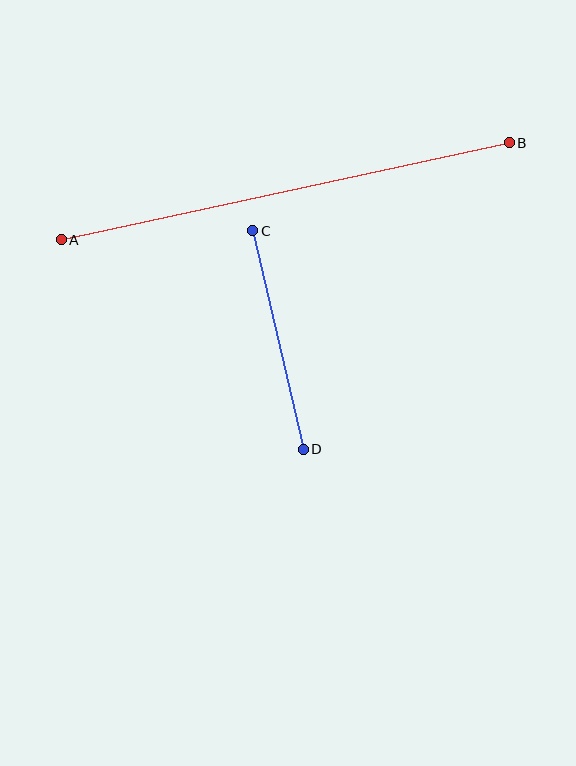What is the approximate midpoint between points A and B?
The midpoint is at approximately (285, 191) pixels.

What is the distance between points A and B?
The distance is approximately 458 pixels.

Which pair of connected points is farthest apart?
Points A and B are farthest apart.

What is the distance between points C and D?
The distance is approximately 224 pixels.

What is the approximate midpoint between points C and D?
The midpoint is at approximately (278, 340) pixels.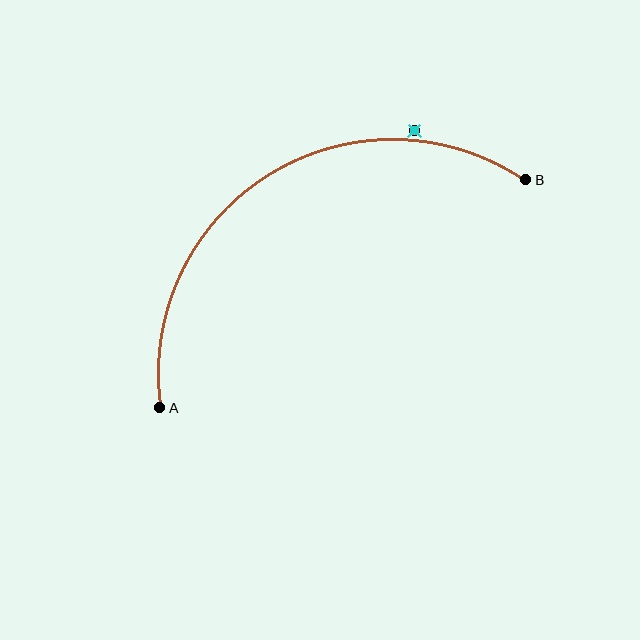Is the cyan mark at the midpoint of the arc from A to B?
No — the cyan mark does not lie on the arc at all. It sits slightly outside the curve.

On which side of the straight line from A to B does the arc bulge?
The arc bulges above the straight line connecting A and B.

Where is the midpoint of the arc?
The arc midpoint is the point on the curve farthest from the straight line joining A and B. It sits above that line.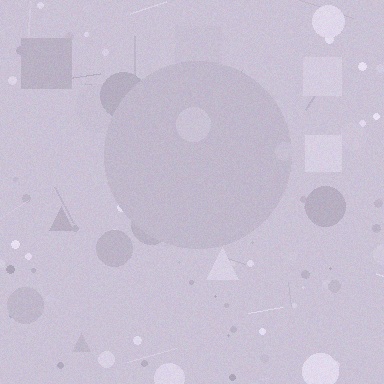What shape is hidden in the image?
A circle is hidden in the image.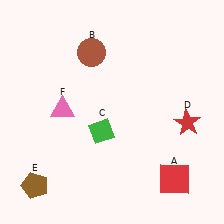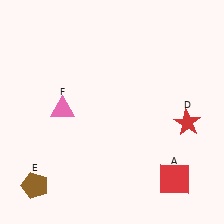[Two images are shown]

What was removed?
The green diamond (C), the brown circle (B) were removed in Image 2.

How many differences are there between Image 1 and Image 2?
There are 2 differences between the two images.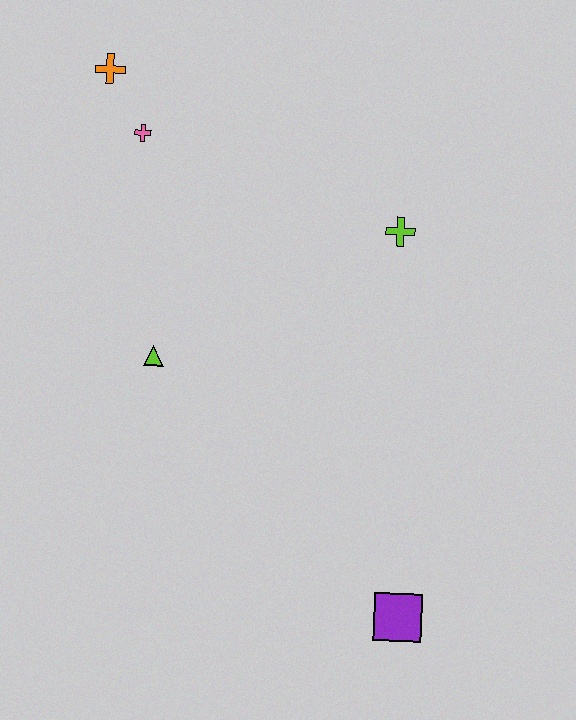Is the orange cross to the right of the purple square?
No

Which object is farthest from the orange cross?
The purple square is farthest from the orange cross.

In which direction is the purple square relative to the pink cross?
The purple square is below the pink cross.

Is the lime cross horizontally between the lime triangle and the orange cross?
No